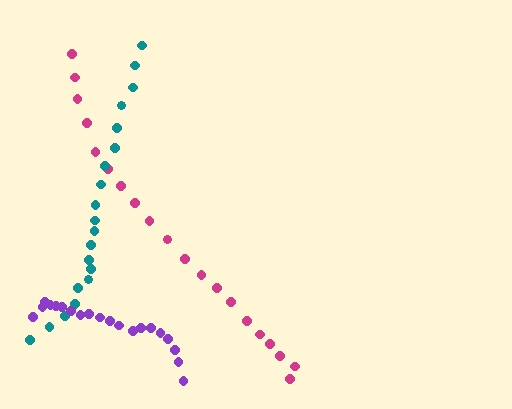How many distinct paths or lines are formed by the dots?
There are 3 distinct paths.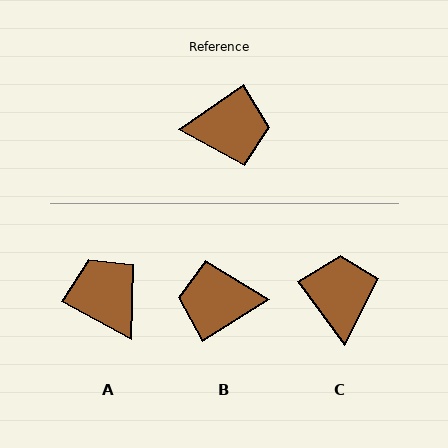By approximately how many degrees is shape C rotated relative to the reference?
Approximately 92 degrees counter-clockwise.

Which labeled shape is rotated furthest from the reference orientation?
B, about 177 degrees away.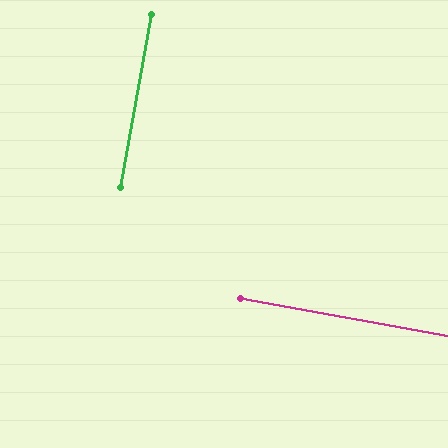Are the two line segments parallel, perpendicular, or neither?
Perpendicular — they meet at approximately 90°.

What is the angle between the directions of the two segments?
Approximately 90 degrees.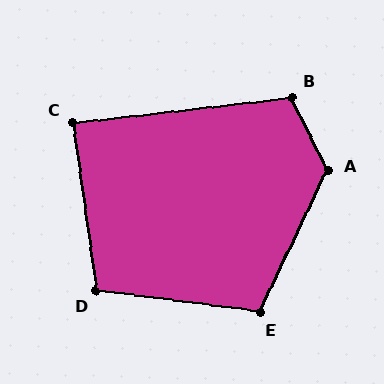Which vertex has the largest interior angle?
A, at approximately 128 degrees.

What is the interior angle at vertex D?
Approximately 105 degrees (obtuse).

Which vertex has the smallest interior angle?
C, at approximately 89 degrees.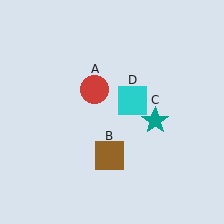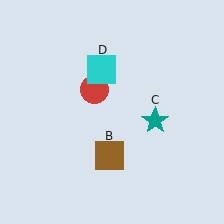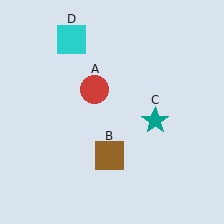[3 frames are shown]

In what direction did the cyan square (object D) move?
The cyan square (object D) moved up and to the left.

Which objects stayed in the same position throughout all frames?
Red circle (object A) and brown square (object B) and teal star (object C) remained stationary.